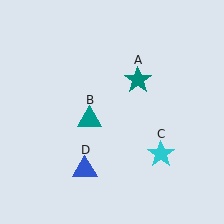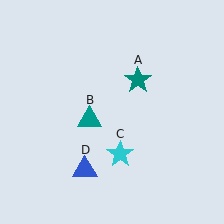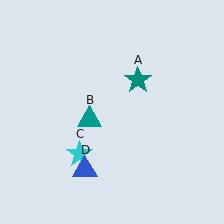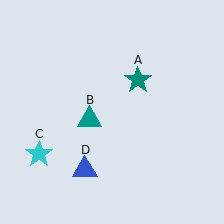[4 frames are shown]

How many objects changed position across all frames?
1 object changed position: cyan star (object C).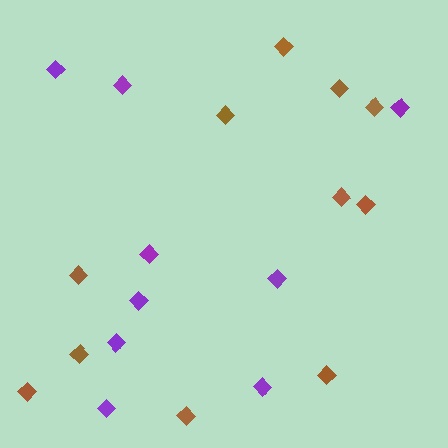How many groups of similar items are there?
There are 2 groups: one group of purple diamonds (9) and one group of brown diamonds (11).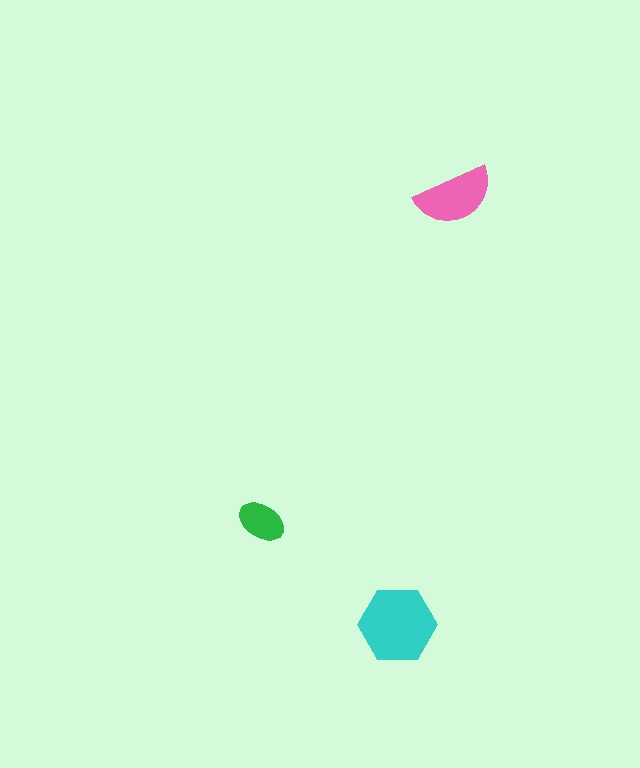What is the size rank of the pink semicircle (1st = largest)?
2nd.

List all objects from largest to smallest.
The cyan hexagon, the pink semicircle, the green ellipse.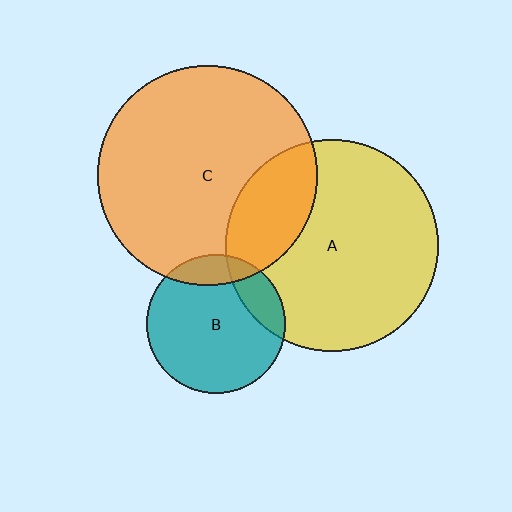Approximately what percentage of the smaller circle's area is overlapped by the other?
Approximately 25%.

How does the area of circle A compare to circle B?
Approximately 2.3 times.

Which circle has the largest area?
Circle C (orange).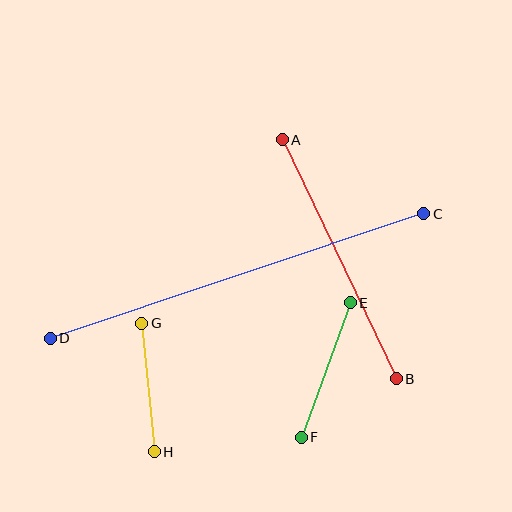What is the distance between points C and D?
The distance is approximately 394 pixels.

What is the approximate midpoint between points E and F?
The midpoint is at approximately (326, 370) pixels.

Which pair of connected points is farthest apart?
Points C and D are farthest apart.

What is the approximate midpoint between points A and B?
The midpoint is at approximately (339, 259) pixels.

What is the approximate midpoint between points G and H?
The midpoint is at approximately (148, 387) pixels.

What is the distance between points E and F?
The distance is approximately 143 pixels.